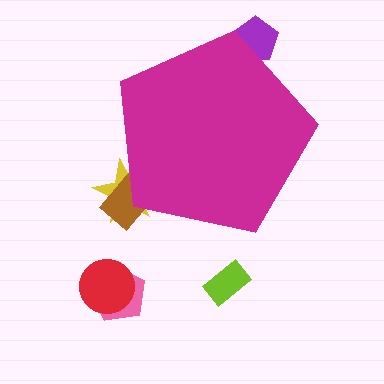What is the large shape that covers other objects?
A magenta pentagon.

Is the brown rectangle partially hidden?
Yes, the brown rectangle is partially hidden behind the magenta pentagon.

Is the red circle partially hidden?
No, the red circle is fully visible.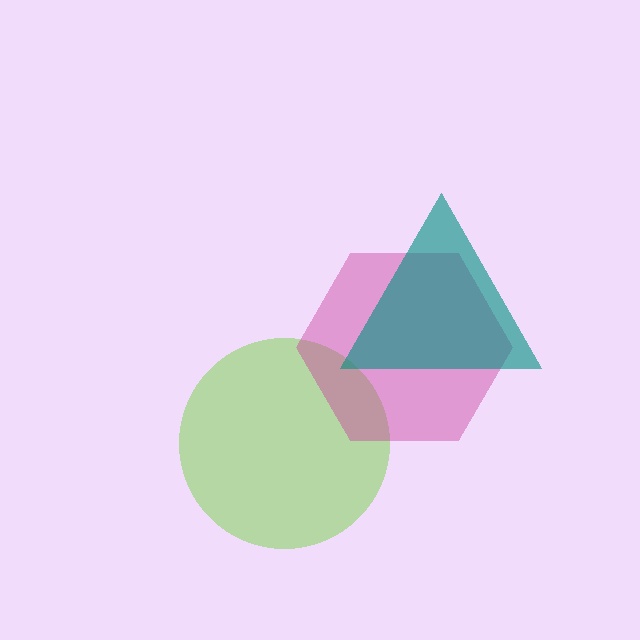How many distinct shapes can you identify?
There are 3 distinct shapes: a lime circle, a magenta hexagon, a teal triangle.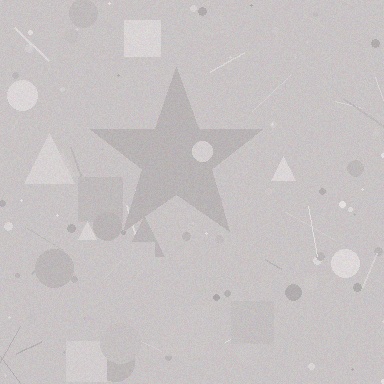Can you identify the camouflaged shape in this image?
The camouflaged shape is a star.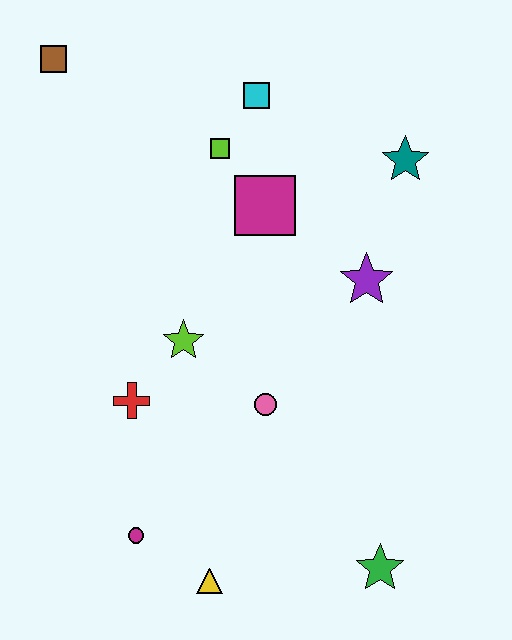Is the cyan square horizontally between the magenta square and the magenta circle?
Yes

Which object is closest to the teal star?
The purple star is closest to the teal star.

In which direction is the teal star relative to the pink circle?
The teal star is above the pink circle.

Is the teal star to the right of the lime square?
Yes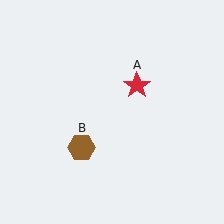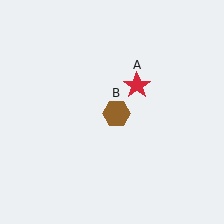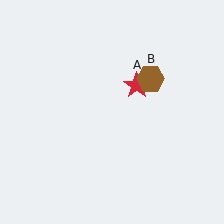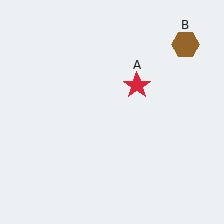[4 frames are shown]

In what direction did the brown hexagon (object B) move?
The brown hexagon (object B) moved up and to the right.